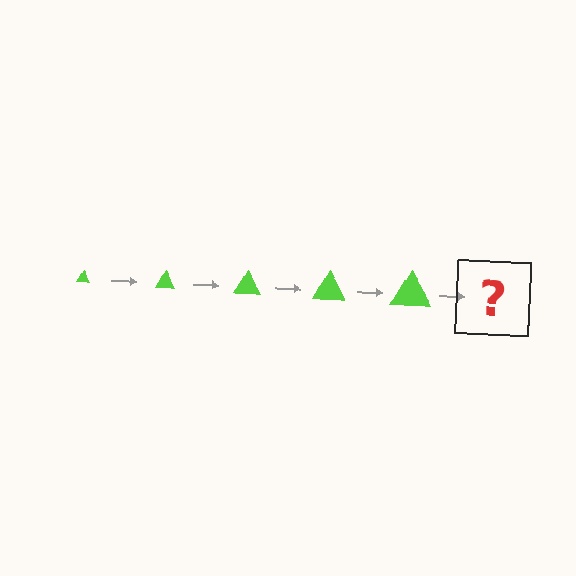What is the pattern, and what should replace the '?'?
The pattern is that the triangle gets progressively larger each step. The '?' should be a lime triangle, larger than the previous one.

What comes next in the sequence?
The next element should be a lime triangle, larger than the previous one.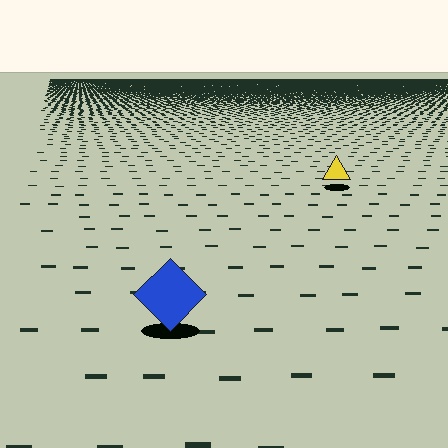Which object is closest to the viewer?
The blue diamond is closest. The texture marks near it are larger and more spread out.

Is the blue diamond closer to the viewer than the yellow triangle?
Yes. The blue diamond is closer — you can tell from the texture gradient: the ground texture is coarser near it.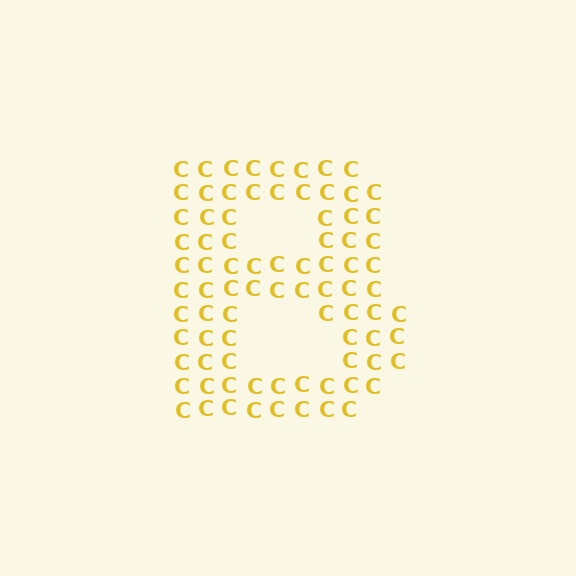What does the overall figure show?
The overall figure shows the letter B.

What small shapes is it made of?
It is made of small letter C's.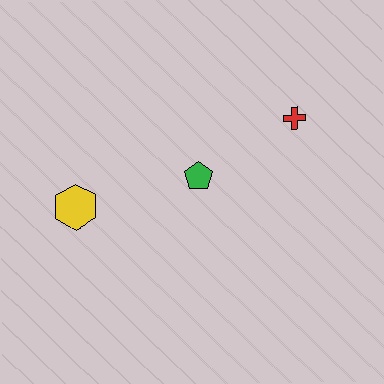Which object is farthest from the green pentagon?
The yellow hexagon is farthest from the green pentagon.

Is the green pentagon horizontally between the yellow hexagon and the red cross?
Yes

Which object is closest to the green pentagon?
The red cross is closest to the green pentagon.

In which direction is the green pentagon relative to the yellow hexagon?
The green pentagon is to the right of the yellow hexagon.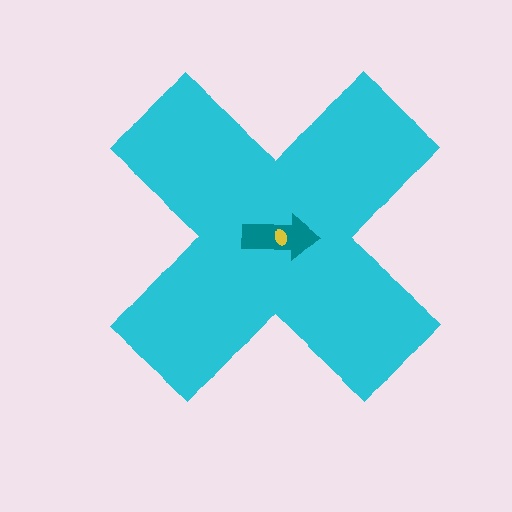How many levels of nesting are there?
3.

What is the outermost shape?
The cyan cross.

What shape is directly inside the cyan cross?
The teal arrow.